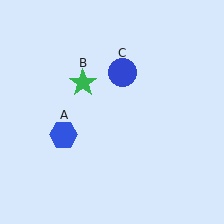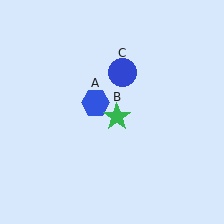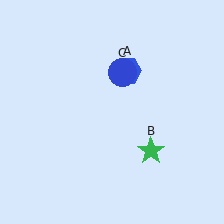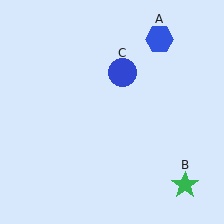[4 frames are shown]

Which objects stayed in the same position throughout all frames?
Blue circle (object C) remained stationary.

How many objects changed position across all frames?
2 objects changed position: blue hexagon (object A), green star (object B).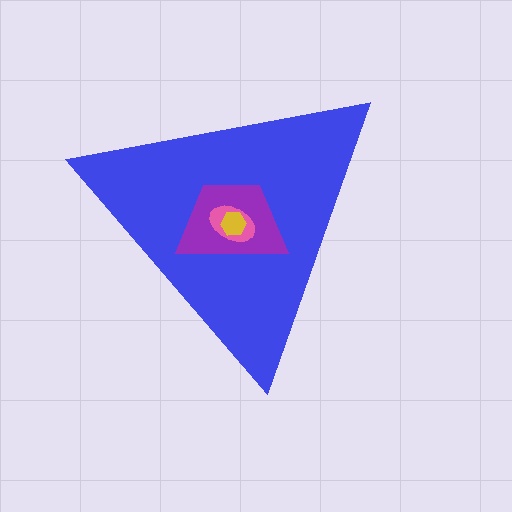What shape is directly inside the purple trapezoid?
The pink ellipse.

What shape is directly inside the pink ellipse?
The yellow hexagon.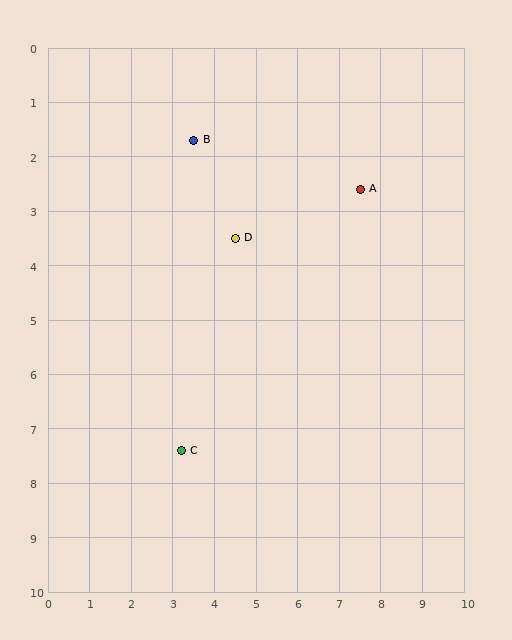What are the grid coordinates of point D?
Point D is at approximately (4.5, 3.5).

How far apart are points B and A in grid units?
Points B and A are about 4.1 grid units apart.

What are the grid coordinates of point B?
Point B is at approximately (3.5, 1.7).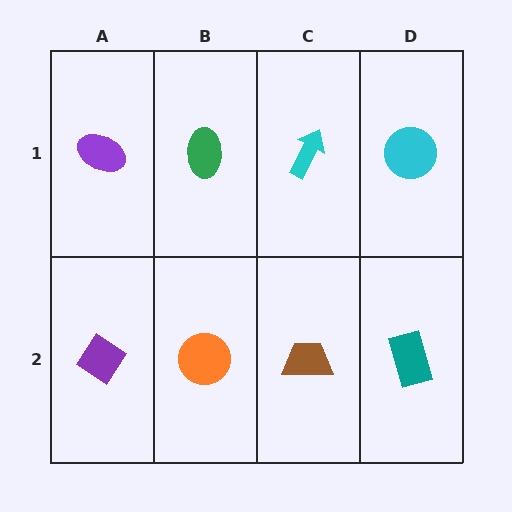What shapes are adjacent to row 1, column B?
An orange circle (row 2, column B), a purple ellipse (row 1, column A), a cyan arrow (row 1, column C).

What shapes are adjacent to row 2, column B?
A green ellipse (row 1, column B), a purple diamond (row 2, column A), a brown trapezoid (row 2, column C).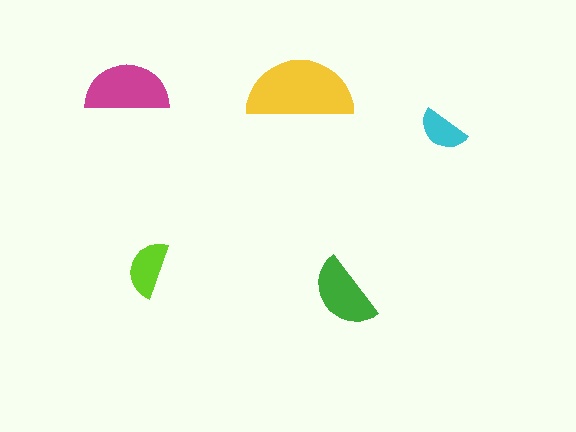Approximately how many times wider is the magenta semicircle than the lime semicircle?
About 1.5 times wider.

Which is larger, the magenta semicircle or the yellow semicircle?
The yellow one.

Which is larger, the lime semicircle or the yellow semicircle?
The yellow one.